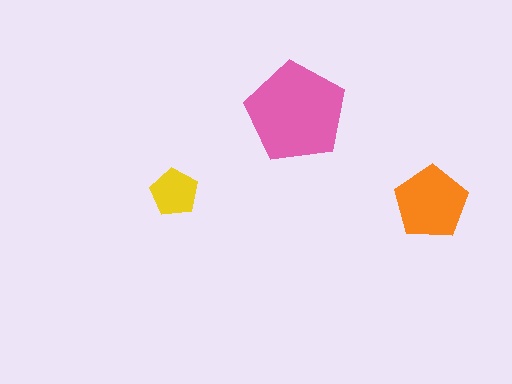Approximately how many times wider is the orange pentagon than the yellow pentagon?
About 1.5 times wider.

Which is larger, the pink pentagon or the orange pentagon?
The pink one.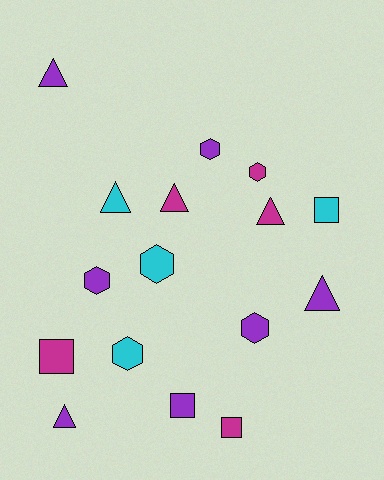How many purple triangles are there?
There are 3 purple triangles.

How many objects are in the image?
There are 16 objects.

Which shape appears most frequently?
Hexagon, with 6 objects.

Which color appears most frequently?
Purple, with 7 objects.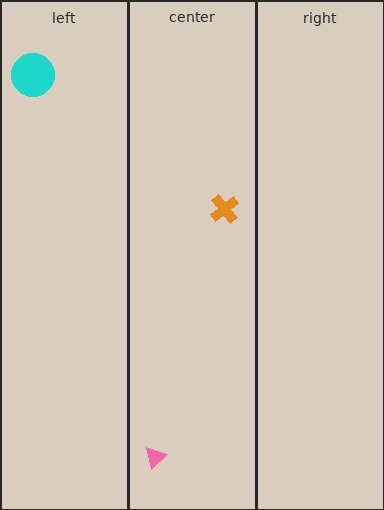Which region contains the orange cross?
The center region.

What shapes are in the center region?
The pink triangle, the orange cross.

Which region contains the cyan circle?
The left region.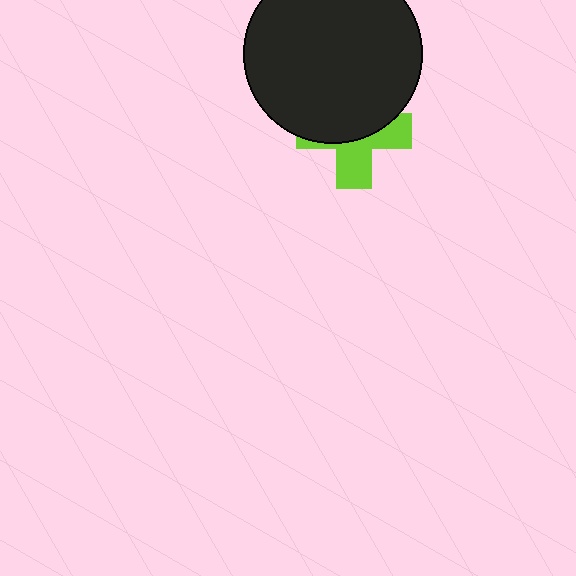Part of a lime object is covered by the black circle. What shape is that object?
It is a cross.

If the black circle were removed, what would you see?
You would see the complete lime cross.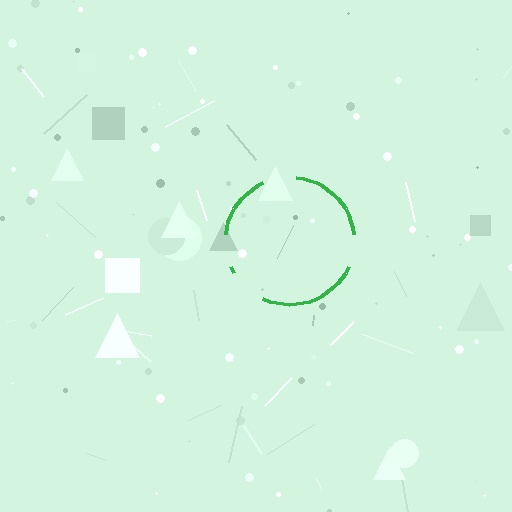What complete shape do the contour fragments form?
The contour fragments form a circle.